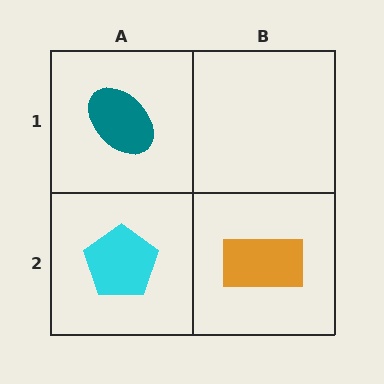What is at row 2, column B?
An orange rectangle.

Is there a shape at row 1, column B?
No, that cell is empty.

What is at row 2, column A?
A cyan pentagon.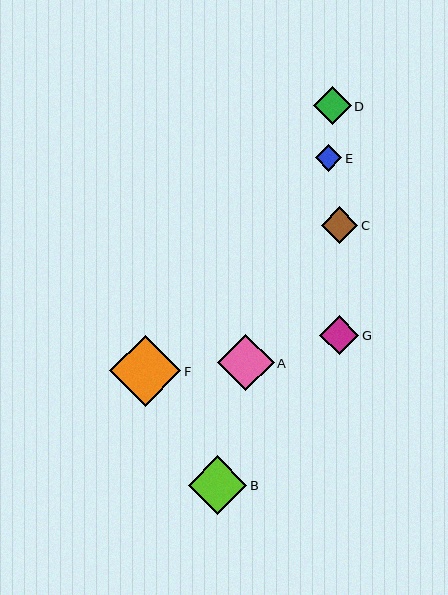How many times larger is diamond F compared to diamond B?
Diamond F is approximately 1.2 times the size of diamond B.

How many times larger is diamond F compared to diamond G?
Diamond F is approximately 1.8 times the size of diamond G.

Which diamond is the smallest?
Diamond E is the smallest with a size of approximately 26 pixels.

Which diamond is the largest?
Diamond F is the largest with a size of approximately 71 pixels.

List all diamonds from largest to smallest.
From largest to smallest: F, B, A, G, D, C, E.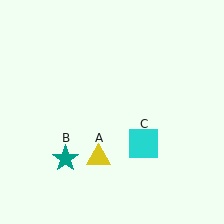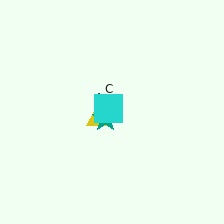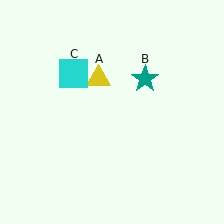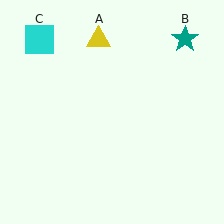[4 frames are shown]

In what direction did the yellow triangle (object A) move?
The yellow triangle (object A) moved up.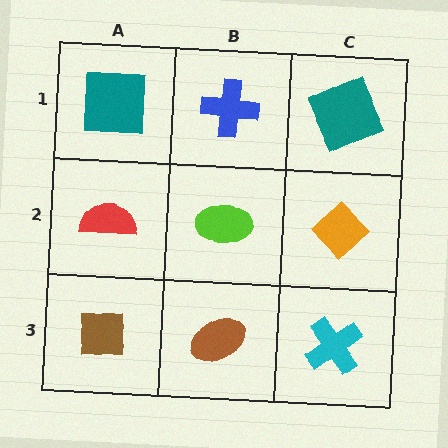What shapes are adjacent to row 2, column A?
A teal square (row 1, column A), a brown square (row 3, column A), a lime ellipse (row 2, column B).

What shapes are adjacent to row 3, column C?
An orange diamond (row 2, column C), a brown ellipse (row 3, column B).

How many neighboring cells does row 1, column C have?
2.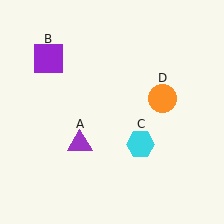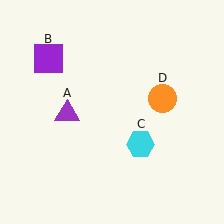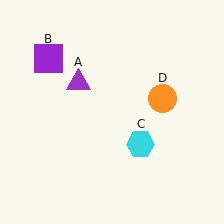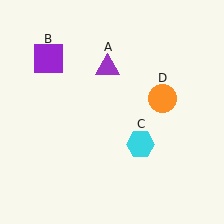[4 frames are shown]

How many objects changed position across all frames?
1 object changed position: purple triangle (object A).